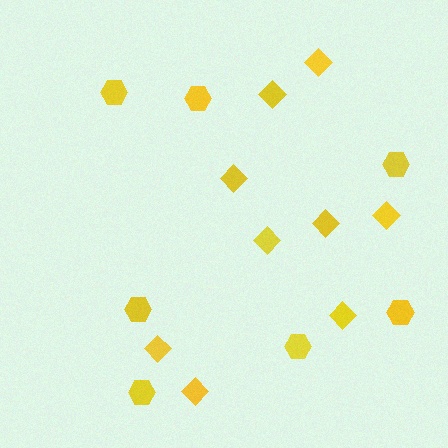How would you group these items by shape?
There are 2 groups: one group of diamonds (9) and one group of hexagons (7).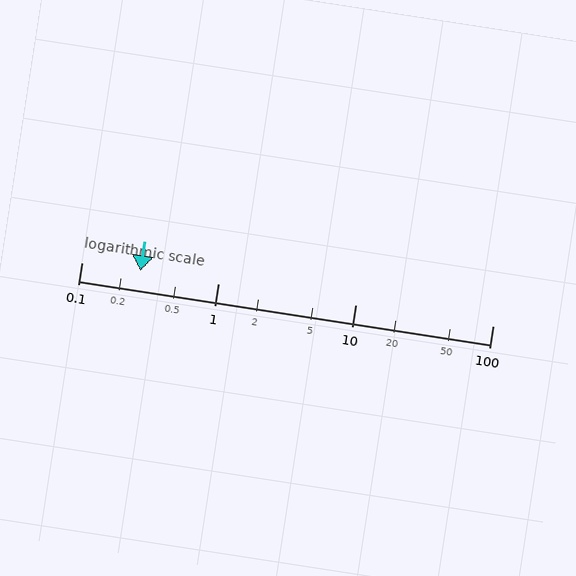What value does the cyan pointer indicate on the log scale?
The pointer indicates approximately 0.27.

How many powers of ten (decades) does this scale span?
The scale spans 3 decades, from 0.1 to 100.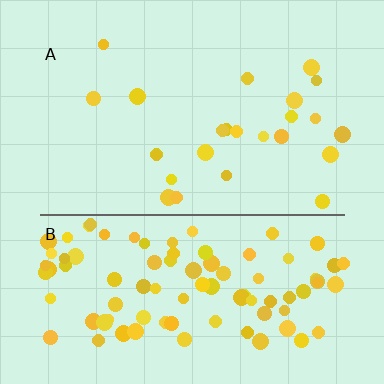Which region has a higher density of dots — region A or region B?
B (the bottom).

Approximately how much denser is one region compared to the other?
Approximately 3.8× — region B over region A.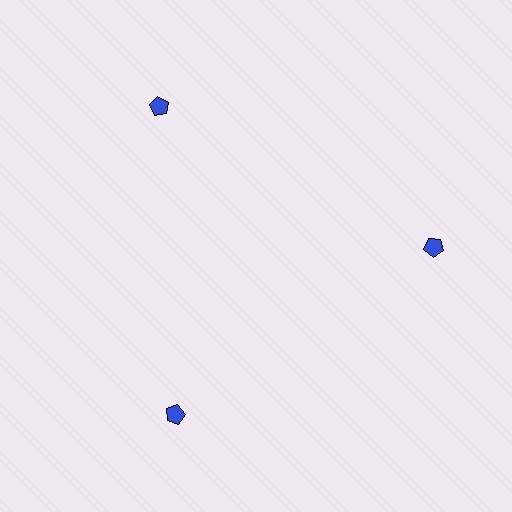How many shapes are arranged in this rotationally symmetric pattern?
There are 3 shapes, arranged in 3 groups of 1.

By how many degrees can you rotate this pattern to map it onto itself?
The pattern maps onto itself every 120 degrees of rotation.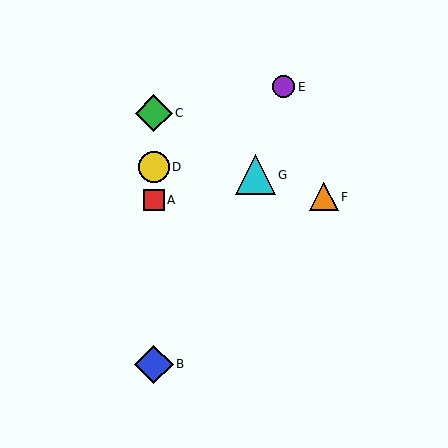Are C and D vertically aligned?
Yes, both are at x≈154.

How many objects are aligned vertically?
4 objects (A, B, C, D) are aligned vertically.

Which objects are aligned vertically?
Objects A, B, C, D are aligned vertically.